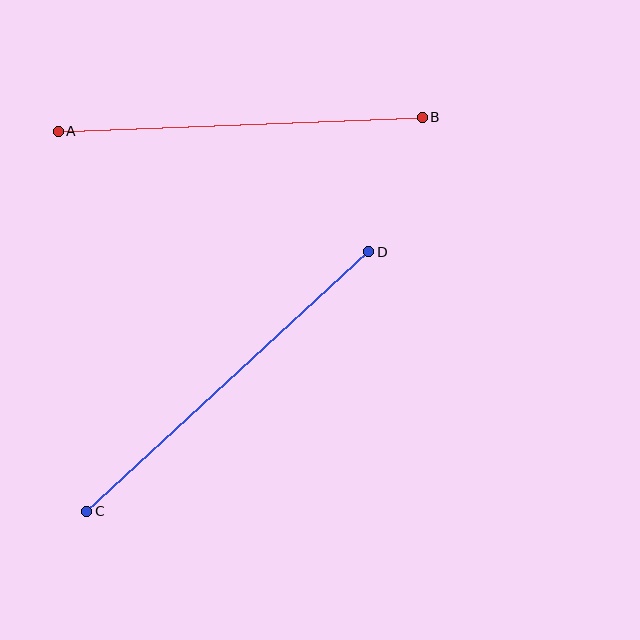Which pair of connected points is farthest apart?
Points C and D are farthest apart.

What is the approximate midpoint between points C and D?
The midpoint is at approximately (228, 382) pixels.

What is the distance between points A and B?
The distance is approximately 364 pixels.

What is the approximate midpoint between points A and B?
The midpoint is at approximately (240, 124) pixels.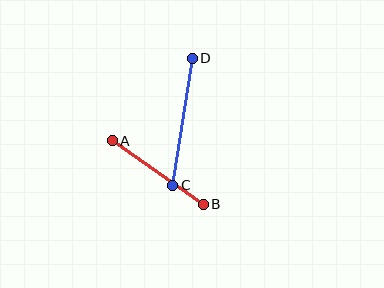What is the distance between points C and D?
The distance is approximately 128 pixels.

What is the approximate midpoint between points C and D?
The midpoint is at approximately (183, 122) pixels.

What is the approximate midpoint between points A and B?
The midpoint is at approximately (158, 172) pixels.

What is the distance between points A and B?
The distance is approximately 111 pixels.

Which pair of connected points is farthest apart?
Points C and D are farthest apart.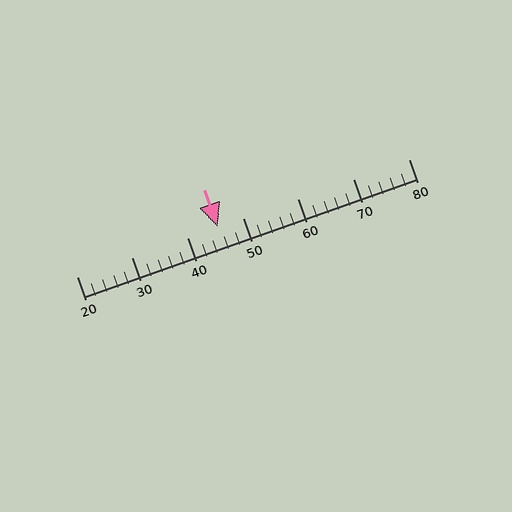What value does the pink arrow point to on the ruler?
The pink arrow points to approximately 46.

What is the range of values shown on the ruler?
The ruler shows values from 20 to 80.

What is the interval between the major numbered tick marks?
The major tick marks are spaced 10 units apart.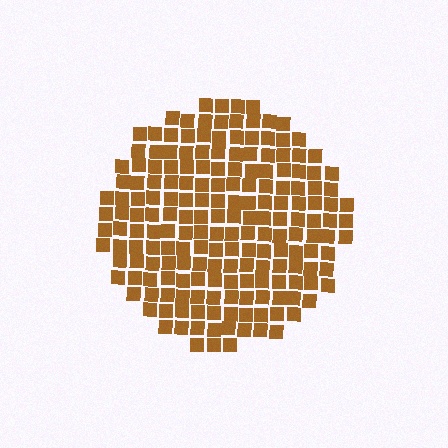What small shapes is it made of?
It is made of small squares.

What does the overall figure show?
The overall figure shows a circle.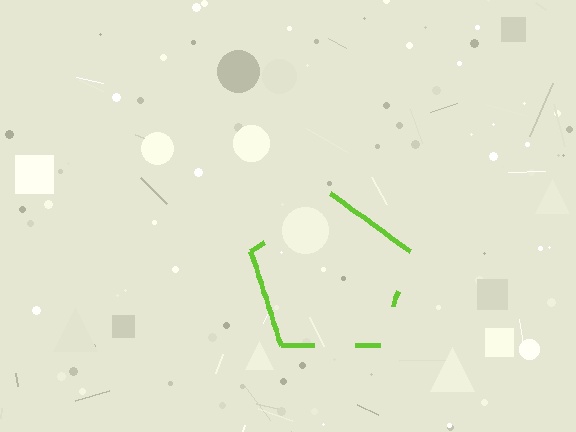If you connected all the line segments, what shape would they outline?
They would outline a pentagon.